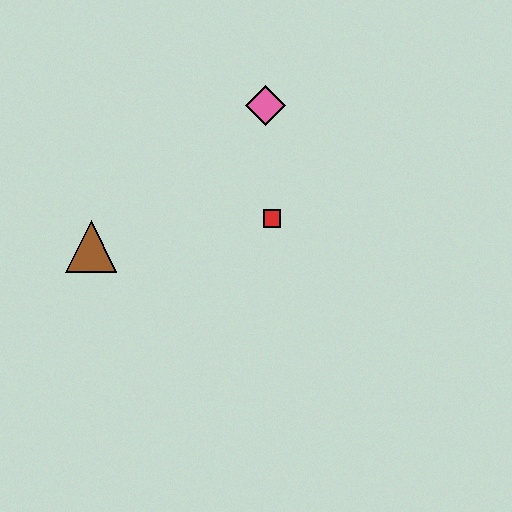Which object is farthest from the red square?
The brown triangle is farthest from the red square.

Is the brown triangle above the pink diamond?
No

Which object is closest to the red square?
The pink diamond is closest to the red square.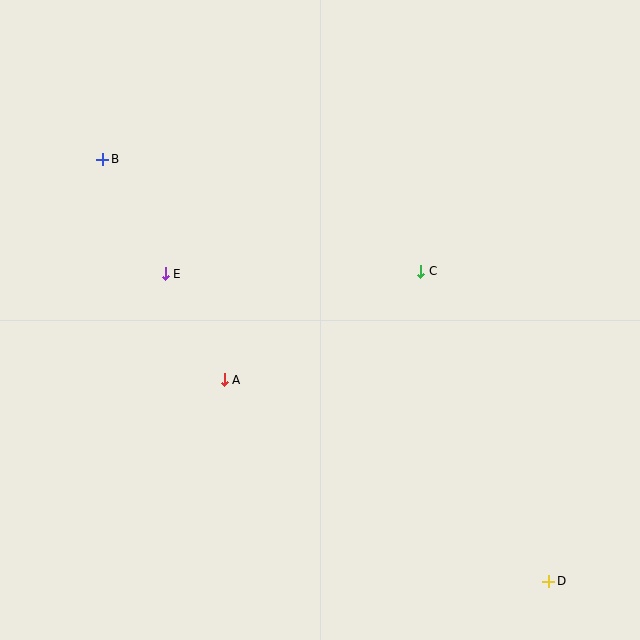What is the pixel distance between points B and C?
The distance between B and C is 337 pixels.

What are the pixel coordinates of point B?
Point B is at (103, 159).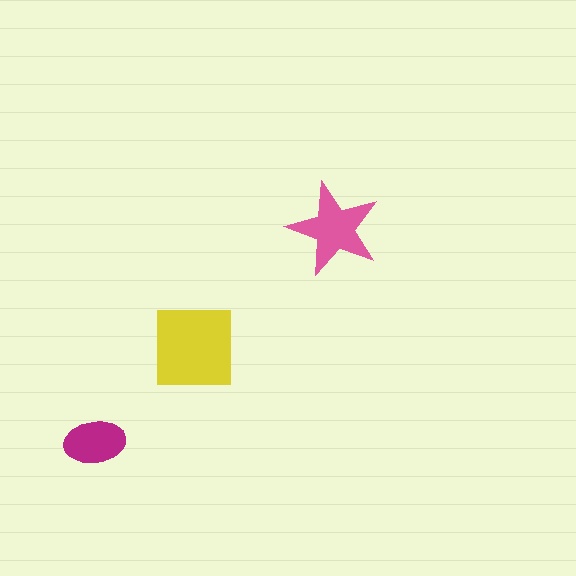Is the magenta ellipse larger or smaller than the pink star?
Smaller.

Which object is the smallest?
The magenta ellipse.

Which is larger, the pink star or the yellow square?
The yellow square.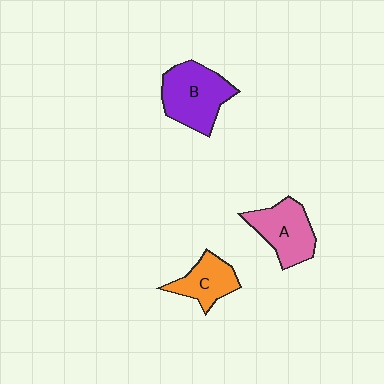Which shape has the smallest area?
Shape C (orange).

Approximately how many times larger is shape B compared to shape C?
Approximately 1.6 times.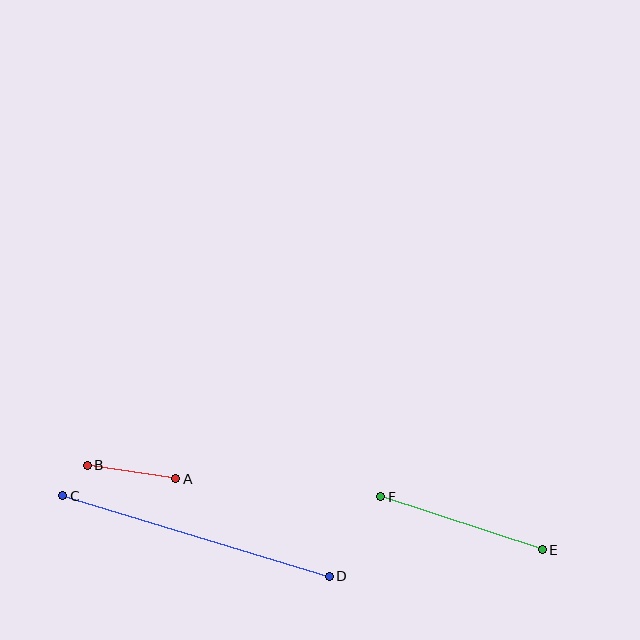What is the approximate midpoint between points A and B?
The midpoint is at approximately (132, 472) pixels.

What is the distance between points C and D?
The distance is approximately 278 pixels.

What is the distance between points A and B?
The distance is approximately 90 pixels.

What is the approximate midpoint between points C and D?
The midpoint is at approximately (196, 536) pixels.